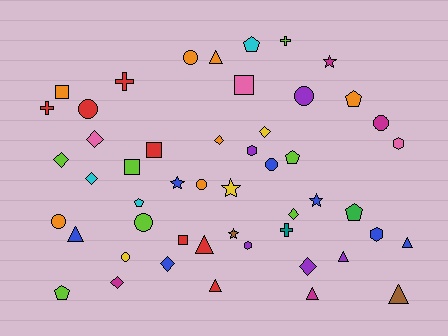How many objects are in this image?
There are 50 objects.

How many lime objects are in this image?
There are 7 lime objects.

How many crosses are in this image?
There are 4 crosses.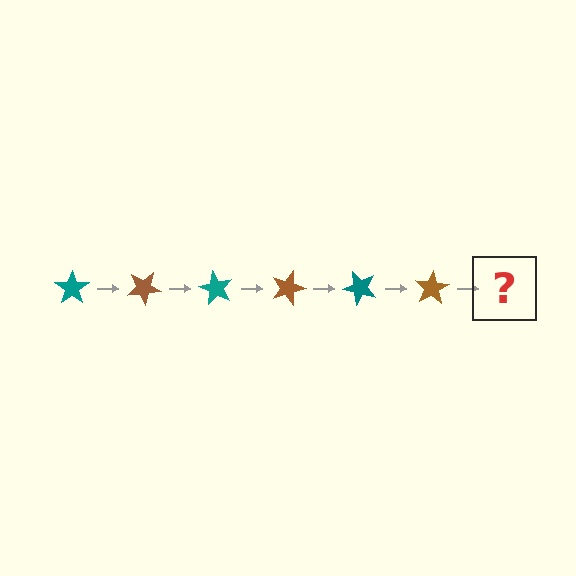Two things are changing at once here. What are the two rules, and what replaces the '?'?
The two rules are that it rotates 30 degrees each step and the color cycles through teal and brown. The '?' should be a teal star, rotated 180 degrees from the start.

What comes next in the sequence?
The next element should be a teal star, rotated 180 degrees from the start.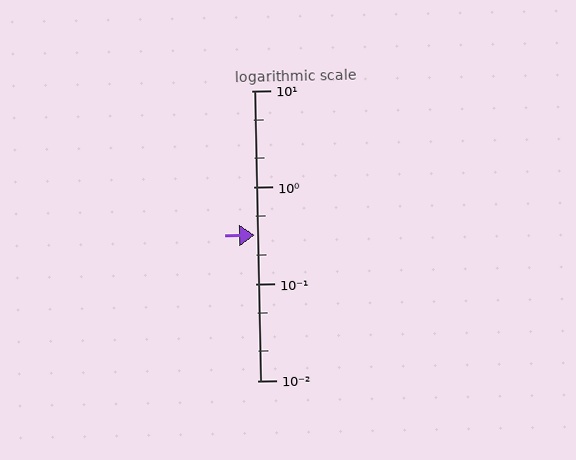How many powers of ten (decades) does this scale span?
The scale spans 3 decades, from 0.01 to 10.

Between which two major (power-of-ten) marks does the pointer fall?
The pointer is between 0.1 and 1.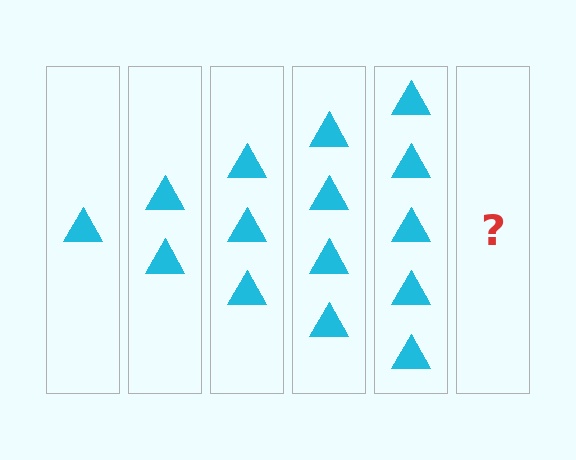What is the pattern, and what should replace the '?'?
The pattern is that each step adds one more triangle. The '?' should be 6 triangles.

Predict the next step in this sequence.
The next step is 6 triangles.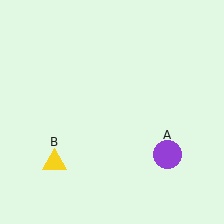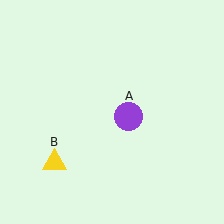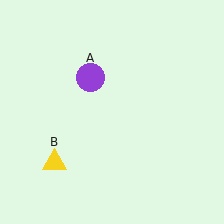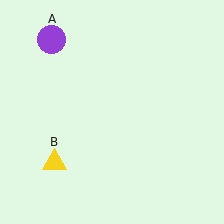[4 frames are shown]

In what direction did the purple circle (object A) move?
The purple circle (object A) moved up and to the left.